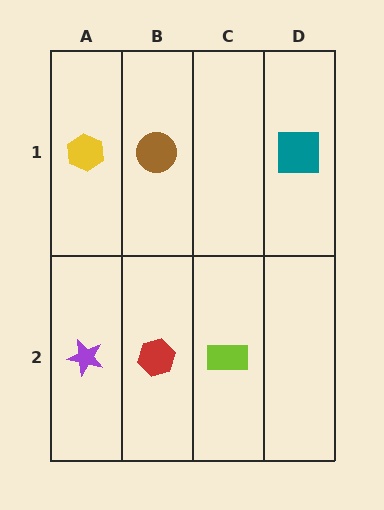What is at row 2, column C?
A lime rectangle.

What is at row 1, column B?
A brown circle.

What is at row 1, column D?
A teal square.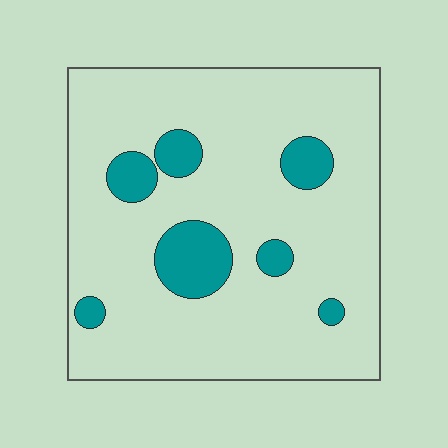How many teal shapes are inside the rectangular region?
7.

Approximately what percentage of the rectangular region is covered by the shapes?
Approximately 15%.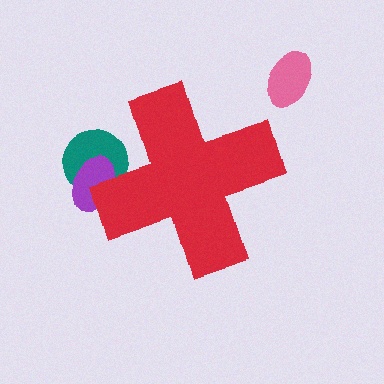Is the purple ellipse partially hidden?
Yes, the purple ellipse is partially hidden behind the red cross.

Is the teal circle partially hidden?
Yes, the teal circle is partially hidden behind the red cross.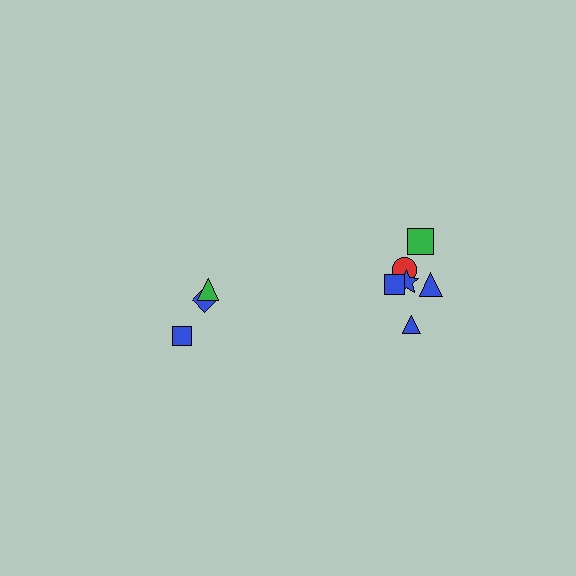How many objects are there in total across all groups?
There are 9 objects.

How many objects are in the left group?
There are 3 objects.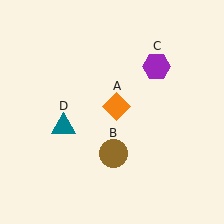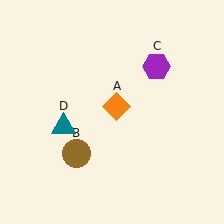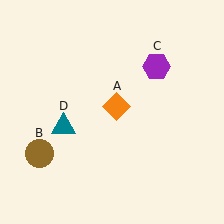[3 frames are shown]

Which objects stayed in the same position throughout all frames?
Orange diamond (object A) and purple hexagon (object C) and teal triangle (object D) remained stationary.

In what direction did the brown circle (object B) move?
The brown circle (object B) moved left.